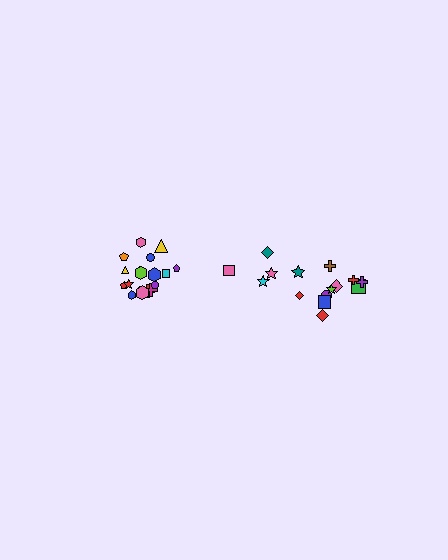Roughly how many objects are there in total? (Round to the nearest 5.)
Roughly 35 objects in total.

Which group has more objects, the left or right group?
The left group.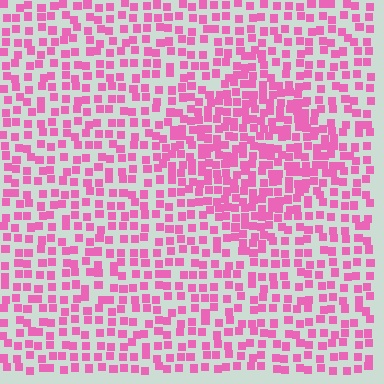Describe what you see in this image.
The image contains small pink elements arranged at two different densities. A diamond-shaped region is visible where the elements are more densely packed than the surrounding area.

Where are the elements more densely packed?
The elements are more densely packed inside the diamond boundary.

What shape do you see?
I see a diamond.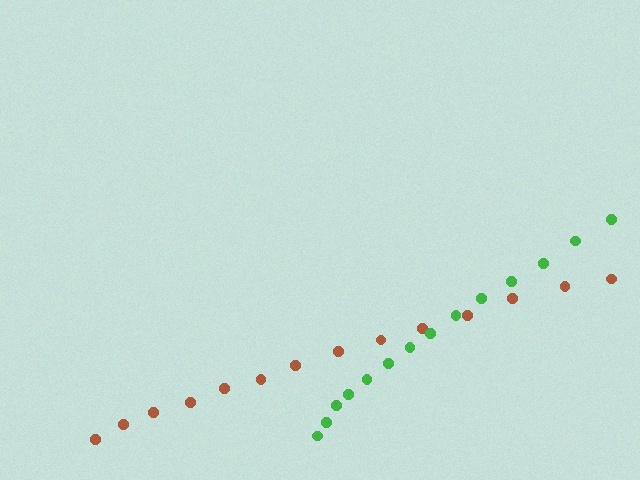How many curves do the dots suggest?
There are 2 distinct paths.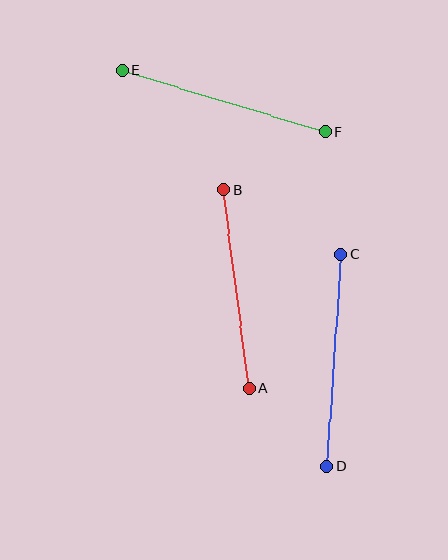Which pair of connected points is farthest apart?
Points C and D are farthest apart.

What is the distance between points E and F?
The distance is approximately 211 pixels.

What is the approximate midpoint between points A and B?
The midpoint is at approximately (236, 289) pixels.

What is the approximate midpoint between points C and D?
The midpoint is at approximately (334, 360) pixels.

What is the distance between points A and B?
The distance is approximately 200 pixels.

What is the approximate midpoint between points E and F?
The midpoint is at approximately (224, 101) pixels.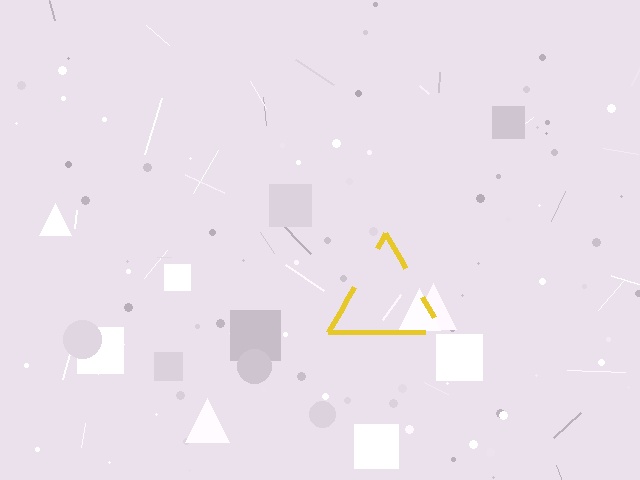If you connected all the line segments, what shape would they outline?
They would outline a triangle.